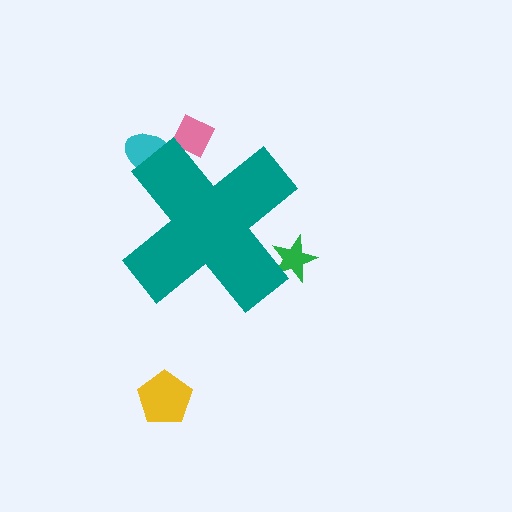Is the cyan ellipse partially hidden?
Yes, the cyan ellipse is partially hidden behind the teal cross.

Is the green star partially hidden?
Yes, the green star is partially hidden behind the teal cross.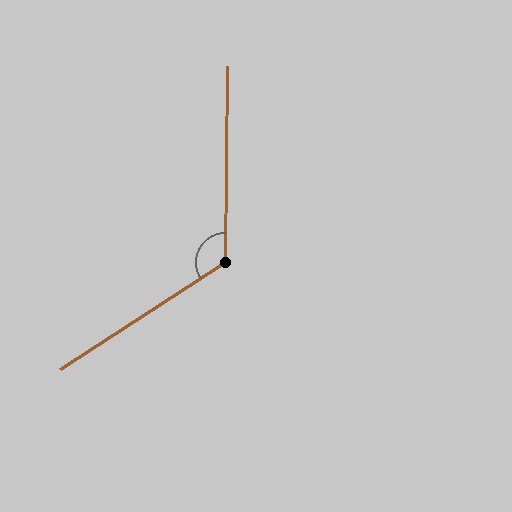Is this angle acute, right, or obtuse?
It is obtuse.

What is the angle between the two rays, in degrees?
Approximately 123 degrees.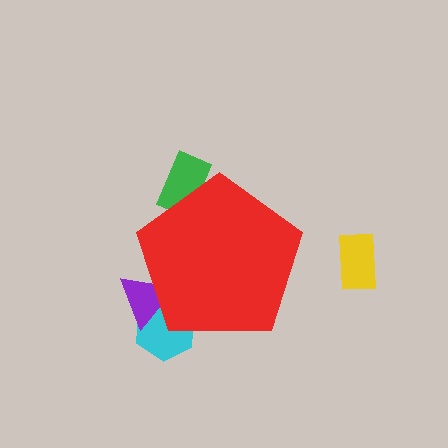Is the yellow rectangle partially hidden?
No, the yellow rectangle is fully visible.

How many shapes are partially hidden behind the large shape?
3 shapes are partially hidden.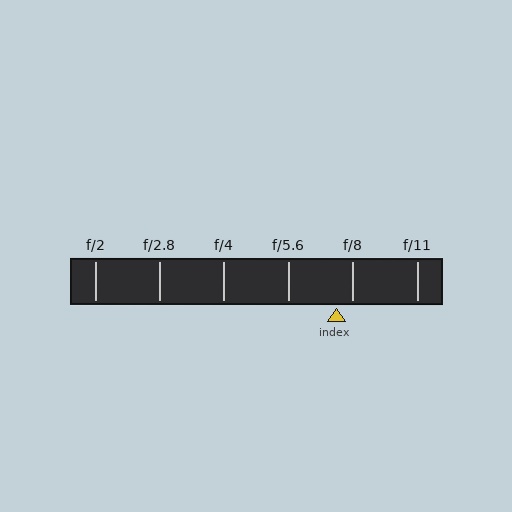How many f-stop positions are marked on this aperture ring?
There are 6 f-stop positions marked.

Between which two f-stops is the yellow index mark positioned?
The index mark is between f/5.6 and f/8.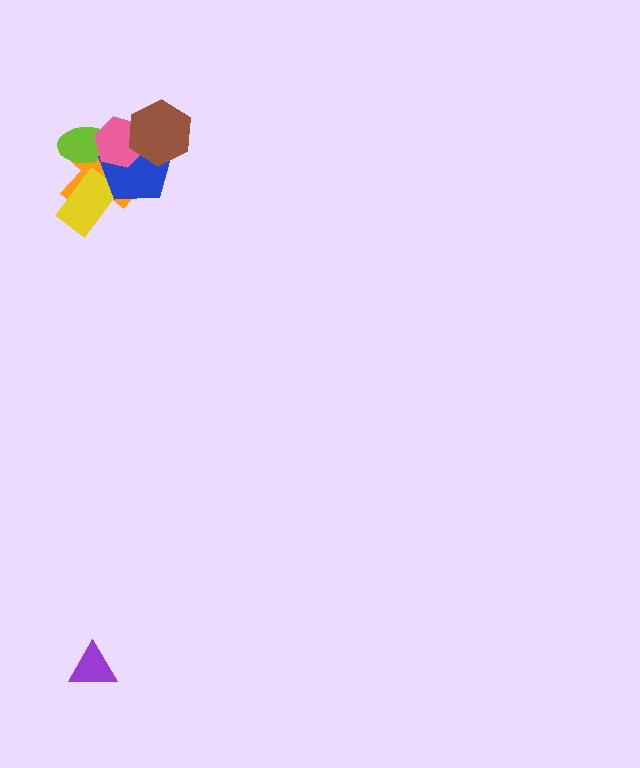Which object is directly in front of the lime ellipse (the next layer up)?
The blue pentagon is directly in front of the lime ellipse.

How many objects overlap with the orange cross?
4 objects overlap with the orange cross.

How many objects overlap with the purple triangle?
0 objects overlap with the purple triangle.